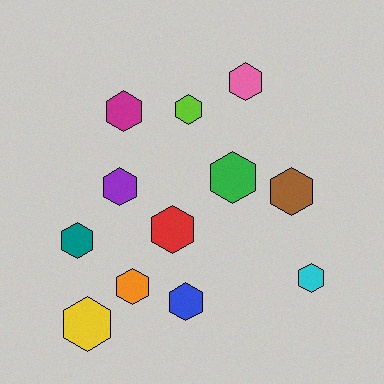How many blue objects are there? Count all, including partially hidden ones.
There is 1 blue object.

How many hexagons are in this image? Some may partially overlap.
There are 12 hexagons.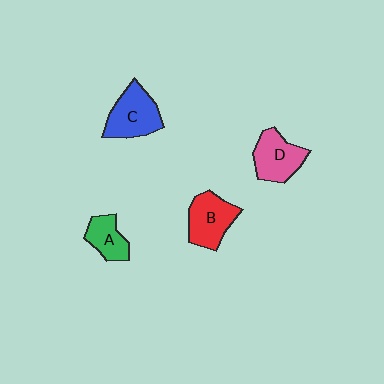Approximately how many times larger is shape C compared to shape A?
Approximately 1.6 times.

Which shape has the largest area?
Shape C (blue).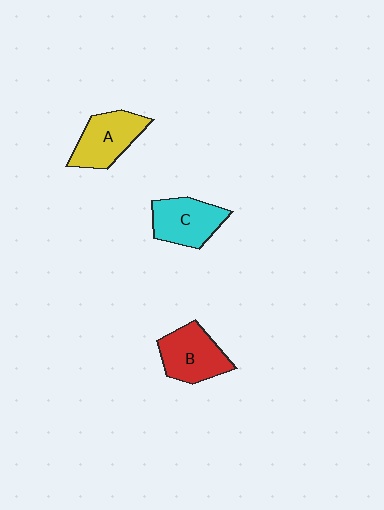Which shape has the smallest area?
Shape C (cyan).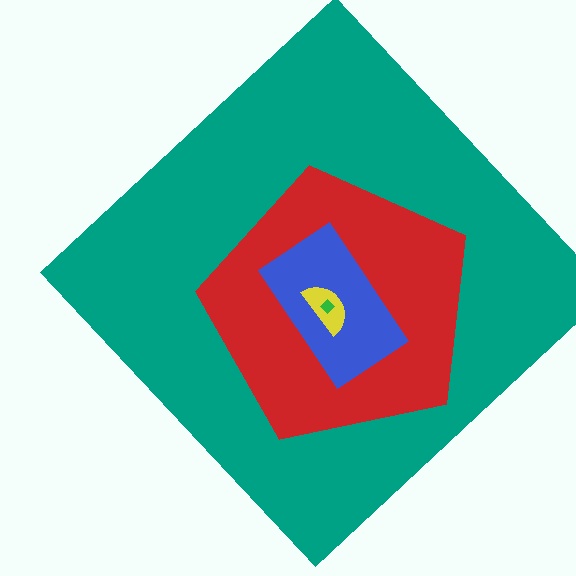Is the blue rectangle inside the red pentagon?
Yes.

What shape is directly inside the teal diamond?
The red pentagon.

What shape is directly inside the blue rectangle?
The yellow semicircle.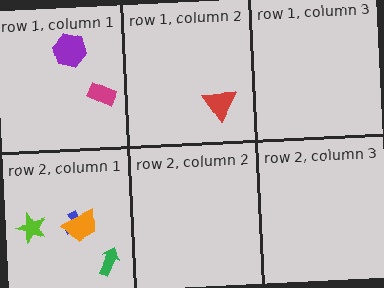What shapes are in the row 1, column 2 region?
The red triangle.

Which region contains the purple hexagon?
The row 1, column 1 region.